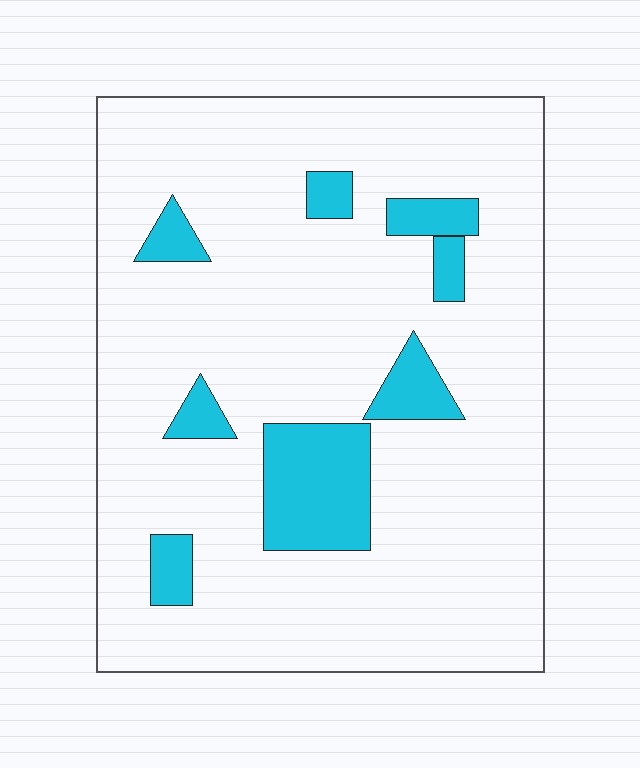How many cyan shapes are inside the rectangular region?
8.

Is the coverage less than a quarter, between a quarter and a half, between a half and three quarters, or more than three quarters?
Less than a quarter.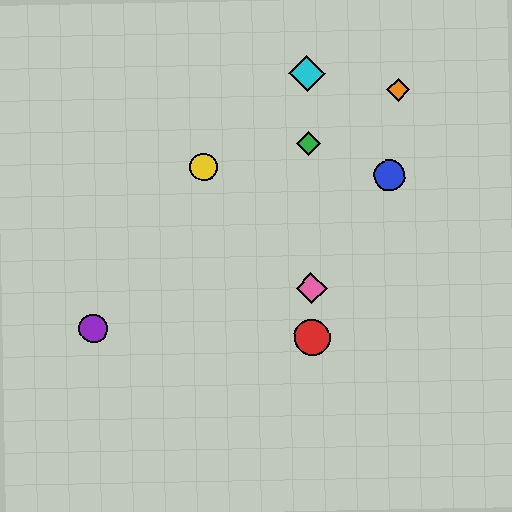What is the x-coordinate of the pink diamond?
The pink diamond is at x≈311.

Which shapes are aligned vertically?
The red circle, the green diamond, the cyan diamond, the pink diamond are aligned vertically.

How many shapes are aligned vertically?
4 shapes (the red circle, the green diamond, the cyan diamond, the pink diamond) are aligned vertically.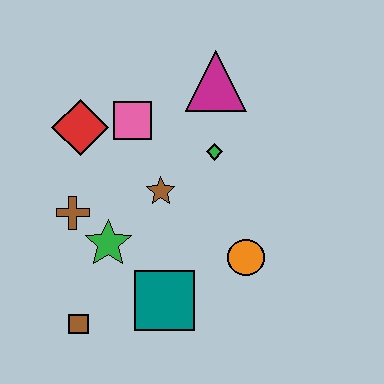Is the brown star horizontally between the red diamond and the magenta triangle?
Yes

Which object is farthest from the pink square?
The brown square is farthest from the pink square.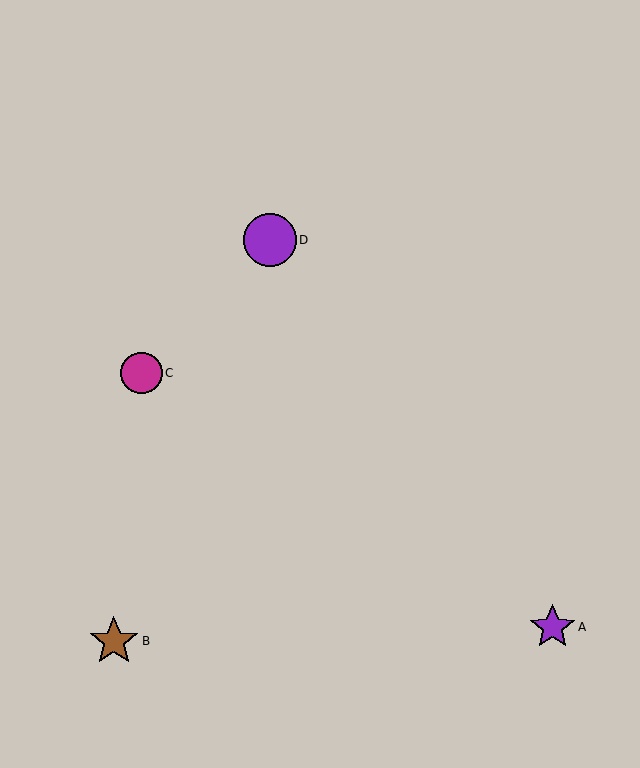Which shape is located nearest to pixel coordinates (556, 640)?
The purple star (labeled A) at (552, 627) is nearest to that location.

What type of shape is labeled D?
Shape D is a purple circle.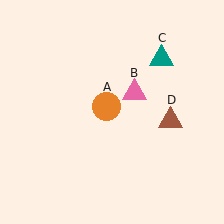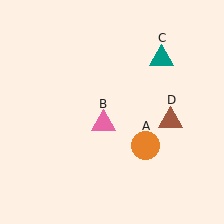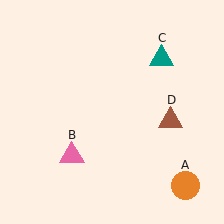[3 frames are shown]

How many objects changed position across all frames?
2 objects changed position: orange circle (object A), pink triangle (object B).